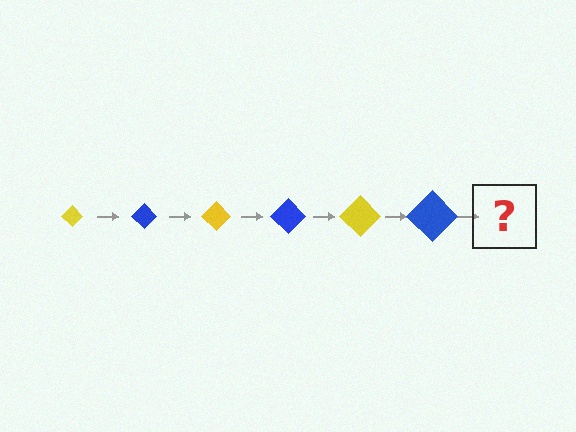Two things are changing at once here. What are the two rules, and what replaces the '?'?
The two rules are that the diamond grows larger each step and the color cycles through yellow and blue. The '?' should be a yellow diamond, larger than the previous one.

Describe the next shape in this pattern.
It should be a yellow diamond, larger than the previous one.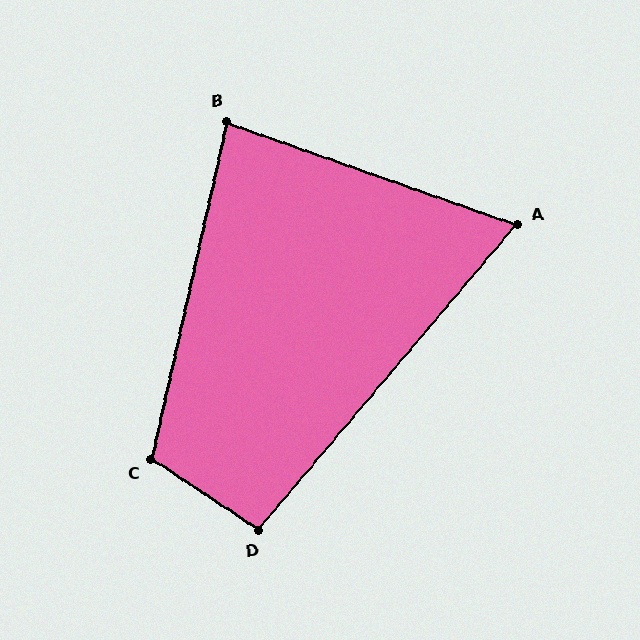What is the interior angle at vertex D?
Approximately 97 degrees (obtuse).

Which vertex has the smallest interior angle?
A, at approximately 69 degrees.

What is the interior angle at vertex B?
Approximately 83 degrees (acute).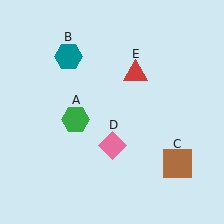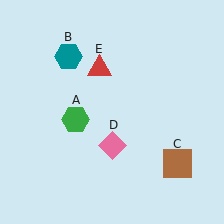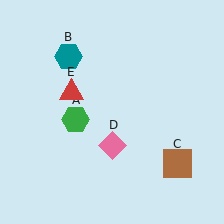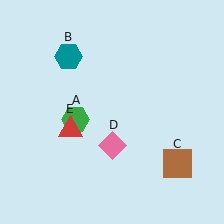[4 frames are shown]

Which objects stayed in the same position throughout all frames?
Green hexagon (object A) and teal hexagon (object B) and brown square (object C) and pink diamond (object D) remained stationary.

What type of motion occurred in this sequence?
The red triangle (object E) rotated counterclockwise around the center of the scene.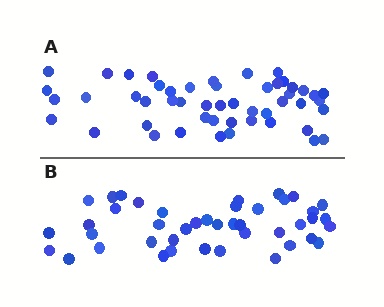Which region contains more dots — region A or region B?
Region A (the top region) has more dots.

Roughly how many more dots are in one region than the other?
Region A has roughly 8 or so more dots than region B.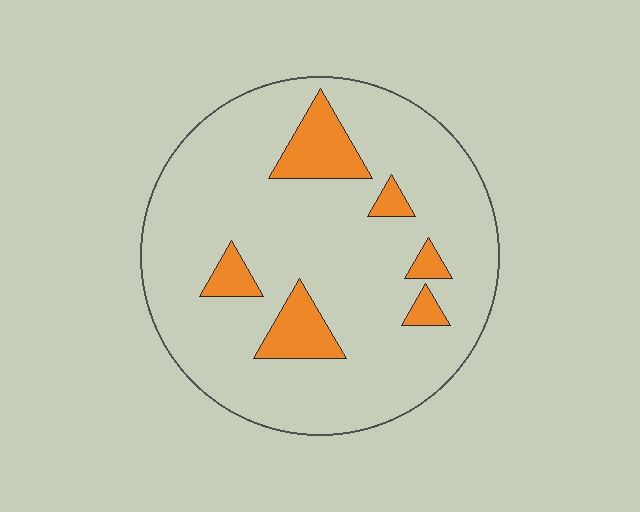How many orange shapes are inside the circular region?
6.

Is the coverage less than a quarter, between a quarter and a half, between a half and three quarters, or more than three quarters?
Less than a quarter.